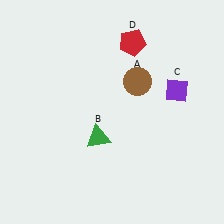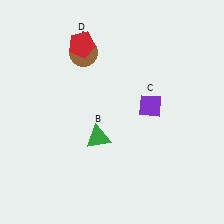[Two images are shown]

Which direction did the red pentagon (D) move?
The red pentagon (D) moved left.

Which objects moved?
The objects that moved are: the brown circle (A), the purple diamond (C), the red pentagon (D).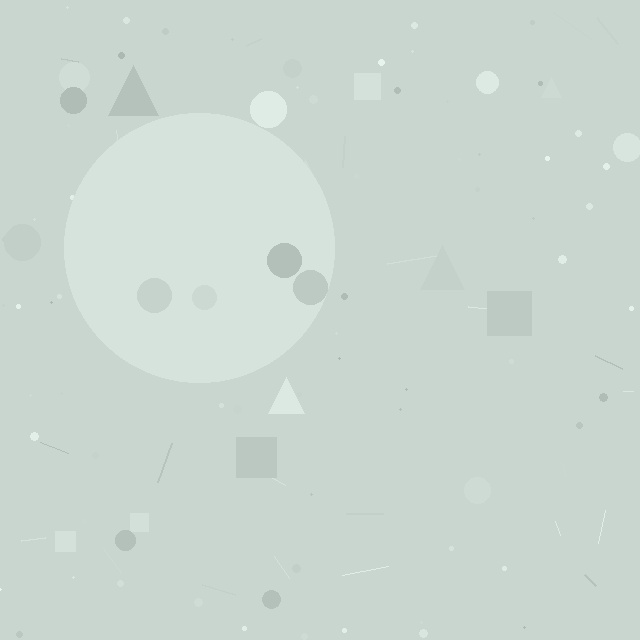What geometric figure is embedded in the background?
A circle is embedded in the background.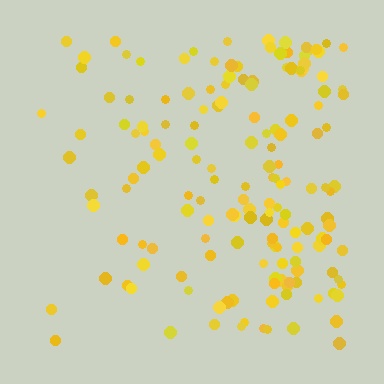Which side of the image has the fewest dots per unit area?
The left.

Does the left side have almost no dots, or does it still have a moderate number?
Still a moderate number, just noticeably fewer than the right.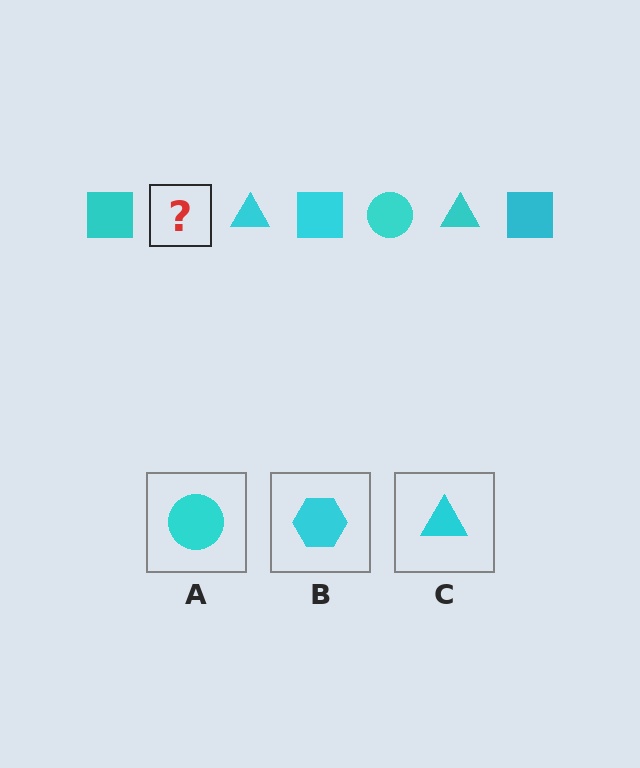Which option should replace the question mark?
Option A.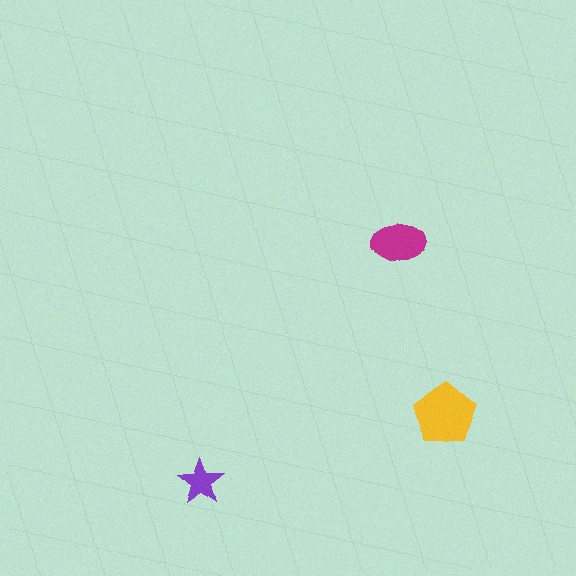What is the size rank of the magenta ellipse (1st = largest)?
2nd.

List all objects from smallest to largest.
The purple star, the magenta ellipse, the yellow pentagon.